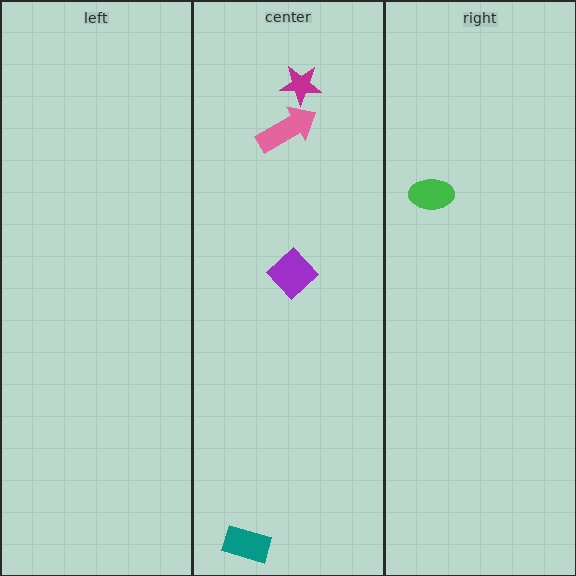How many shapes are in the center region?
4.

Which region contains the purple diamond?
The center region.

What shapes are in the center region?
The purple diamond, the pink arrow, the teal rectangle, the magenta star.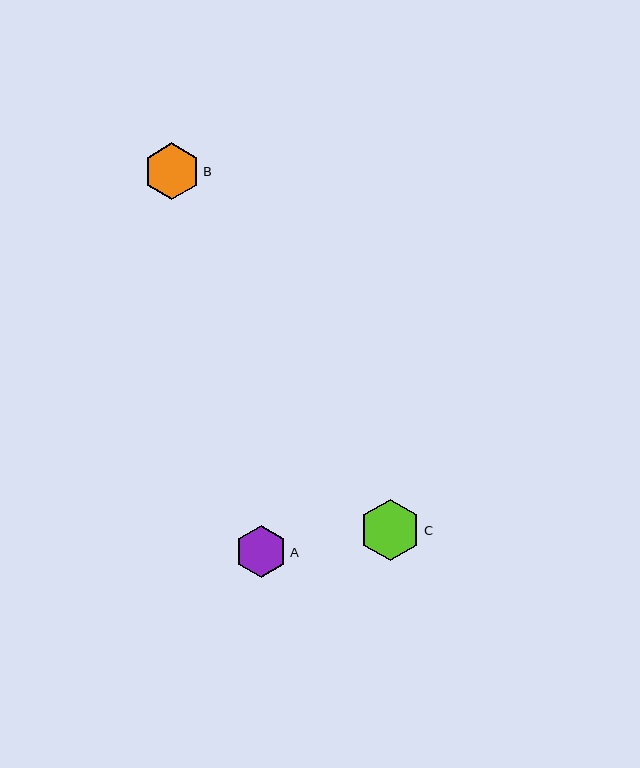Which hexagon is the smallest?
Hexagon A is the smallest with a size of approximately 52 pixels.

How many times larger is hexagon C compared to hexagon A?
Hexagon C is approximately 1.2 times the size of hexagon A.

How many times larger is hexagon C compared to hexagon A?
Hexagon C is approximately 1.2 times the size of hexagon A.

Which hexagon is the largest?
Hexagon C is the largest with a size of approximately 61 pixels.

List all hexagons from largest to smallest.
From largest to smallest: C, B, A.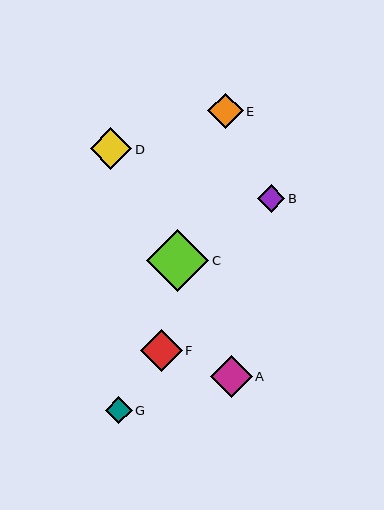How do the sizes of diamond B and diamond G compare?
Diamond B and diamond G are approximately the same size.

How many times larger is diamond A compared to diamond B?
Diamond A is approximately 1.5 times the size of diamond B.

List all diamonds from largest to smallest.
From largest to smallest: C, F, D, A, E, B, G.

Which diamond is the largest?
Diamond C is the largest with a size of approximately 62 pixels.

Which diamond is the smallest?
Diamond G is the smallest with a size of approximately 27 pixels.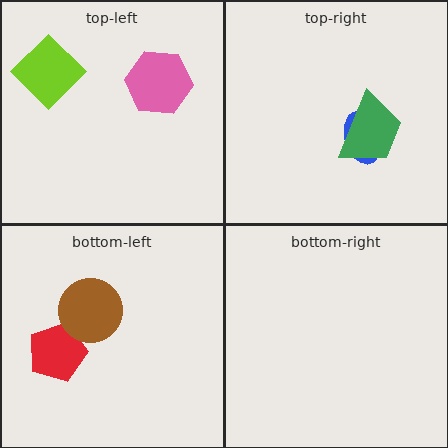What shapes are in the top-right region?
The blue ellipse, the green trapezoid.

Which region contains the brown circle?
The bottom-left region.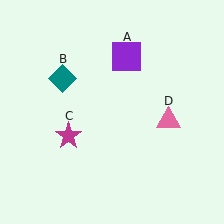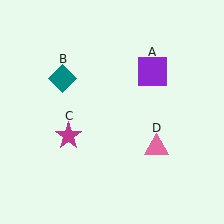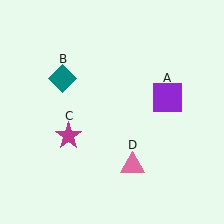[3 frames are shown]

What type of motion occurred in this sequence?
The purple square (object A), pink triangle (object D) rotated clockwise around the center of the scene.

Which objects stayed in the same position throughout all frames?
Teal diamond (object B) and magenta star (object C) remained stationary.